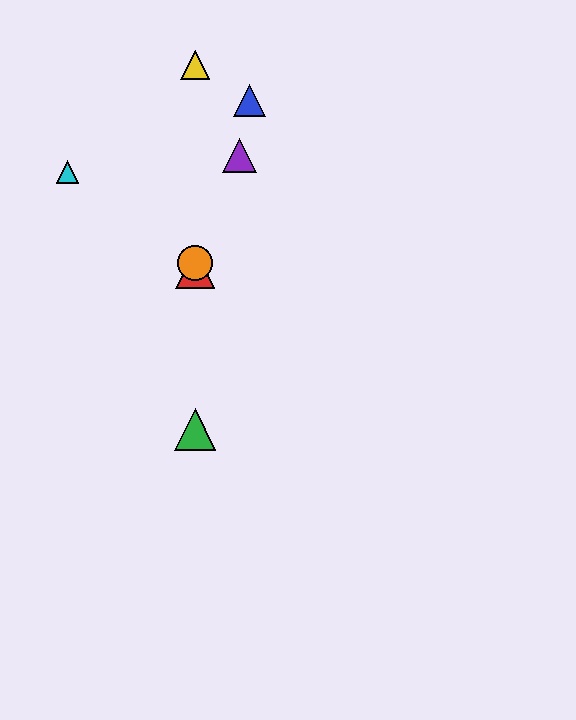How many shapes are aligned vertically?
4 shapes (the red triangle, the green triangle, the yellow triangle, the orange circle) are aligned vertically.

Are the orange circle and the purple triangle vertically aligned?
No, the orange circle is at x≈195 and the purple triangle is at x≈240.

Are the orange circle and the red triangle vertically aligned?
Yes, both are at x≈195.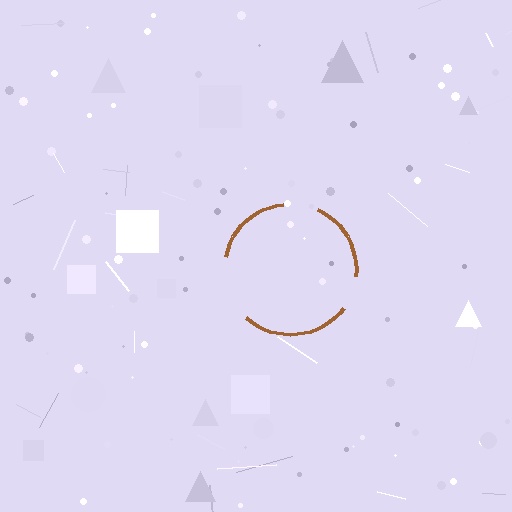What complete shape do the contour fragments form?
The contour fragments form a circle.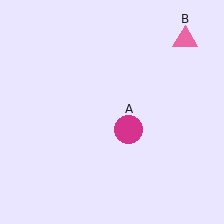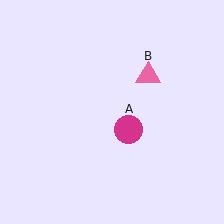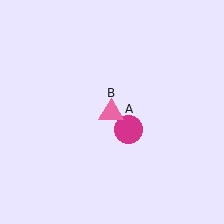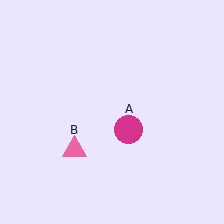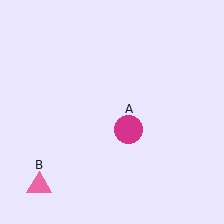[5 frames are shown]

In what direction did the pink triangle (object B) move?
The pink triangle (object B) moved down and to the left.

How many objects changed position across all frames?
1 object changed position: pink triangle (object B).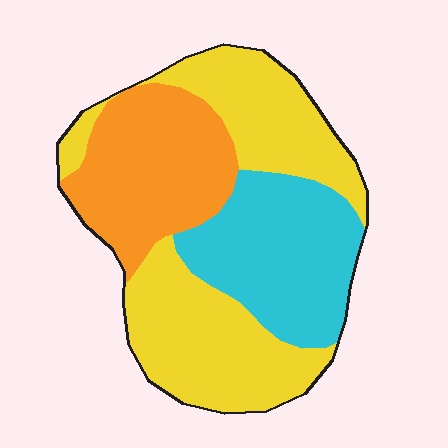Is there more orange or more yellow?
Yellow.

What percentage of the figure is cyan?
Cyan covers about 25% of the figure.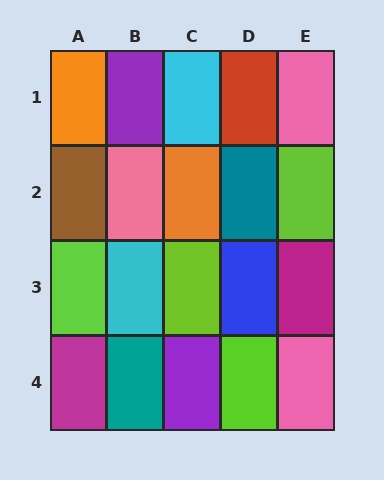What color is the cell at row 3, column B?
Cyan.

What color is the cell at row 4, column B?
Teal.